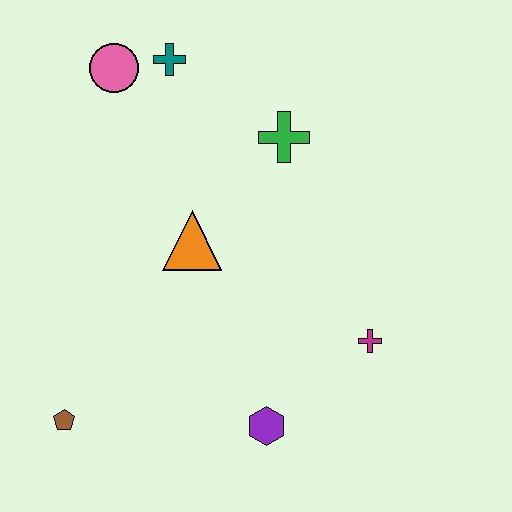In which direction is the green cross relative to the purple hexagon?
The green cross is above the purple hexagon.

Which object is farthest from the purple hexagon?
The pink circle is farthest from the purple hexagon.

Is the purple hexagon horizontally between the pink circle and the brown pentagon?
No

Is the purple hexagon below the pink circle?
Yes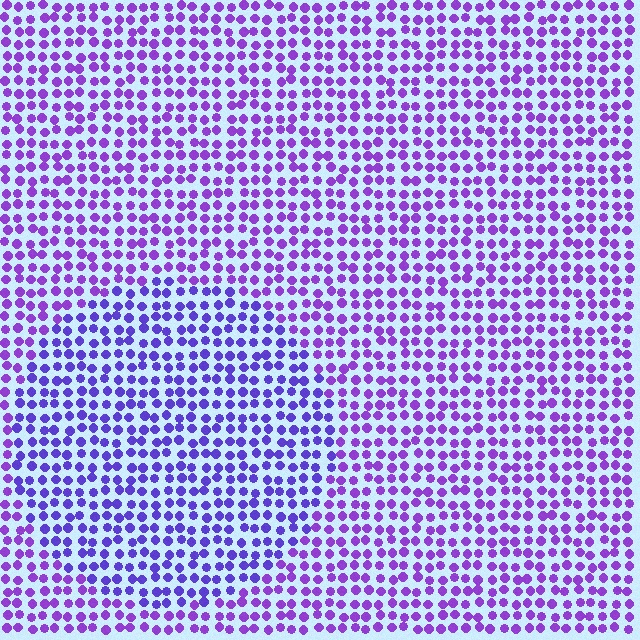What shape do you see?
I see a circle.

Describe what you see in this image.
The image is filled with small purple elements in a uniform arrangement. A circle-shaped region is visible where the elements are tinted to a slightly different hue, forming a subtle color boundary.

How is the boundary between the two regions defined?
The boundary is defined purely by a slight shift in hue (about 22 degrees). Spacing, size, and orientation are identical on both sides.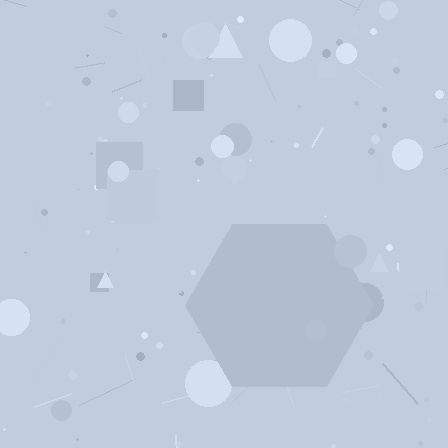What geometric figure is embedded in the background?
A hexagon is embedded in the background.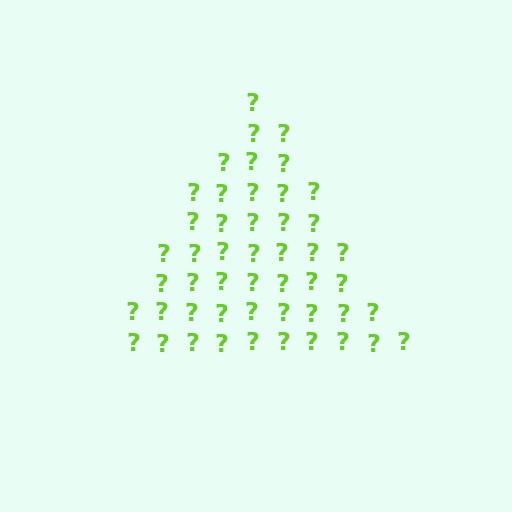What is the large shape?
The large shape is a triangle.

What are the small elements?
The small elements are question marks.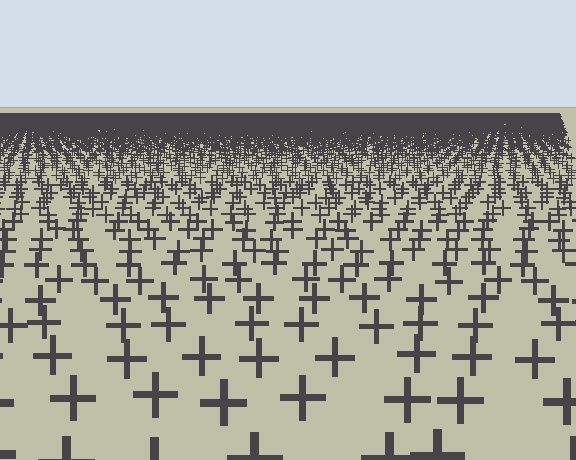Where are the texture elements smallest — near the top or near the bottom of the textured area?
Near the top.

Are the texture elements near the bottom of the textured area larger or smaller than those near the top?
Larger. Near the bottom, elements are closer to the viewer and appear at a bigger on-screen size.